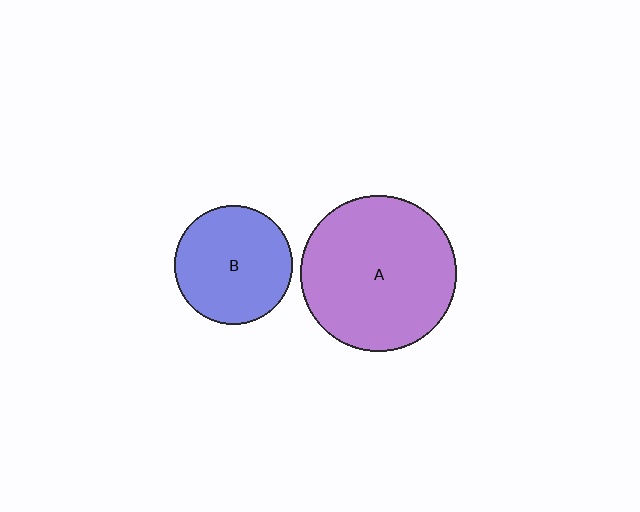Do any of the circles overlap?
No, none of the circles overlap.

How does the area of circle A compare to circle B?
Approximately 1.7 times.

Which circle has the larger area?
Circle A (purple).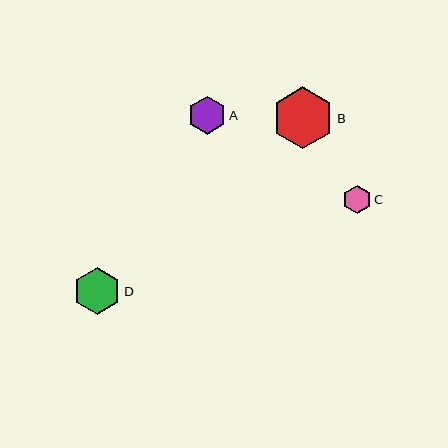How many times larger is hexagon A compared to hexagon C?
Hexagon A is approximately 1.4 times the size of hexagon C.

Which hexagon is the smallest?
Hexagon C is the smallest with a size of approximately 28 pixels.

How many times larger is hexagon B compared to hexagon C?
Hexagon B is approximately 2.2 times the size of hexagon C.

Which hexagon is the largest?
Hexagon B is the largest with a size of approximately 62 pixels.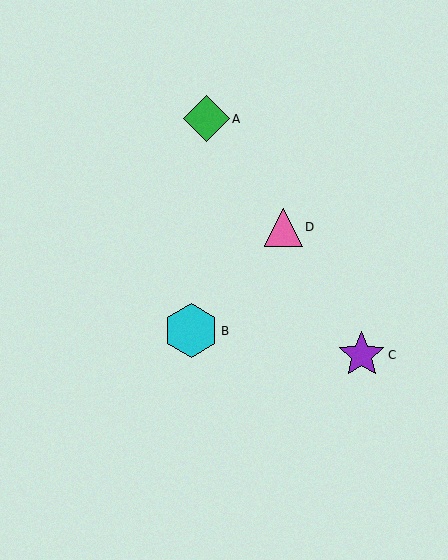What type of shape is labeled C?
Shape C is a purple star.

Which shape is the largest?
The cyan hexagon (labeled B) is the largest.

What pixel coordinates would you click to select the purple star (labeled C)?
Click at (362, 355) to select the purple star C.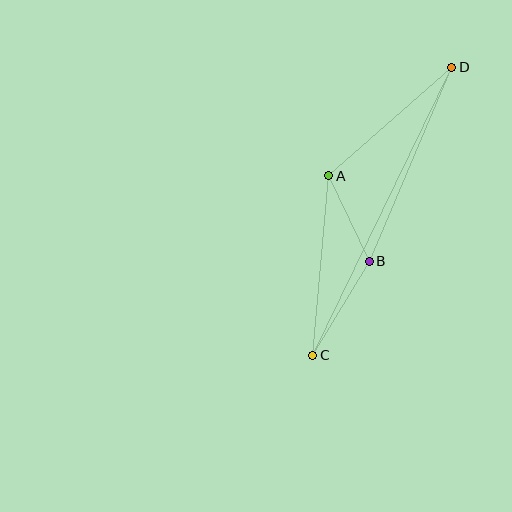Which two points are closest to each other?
Points A and B are closest to each other.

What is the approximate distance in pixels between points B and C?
The distance between B and C is approximately 110 pixels.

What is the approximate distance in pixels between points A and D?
The distance between A and D is approximately 164 pixels.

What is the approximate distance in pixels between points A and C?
The distance between A and C is approximately 180 pixels.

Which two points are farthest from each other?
Points C and D are farthest from each other.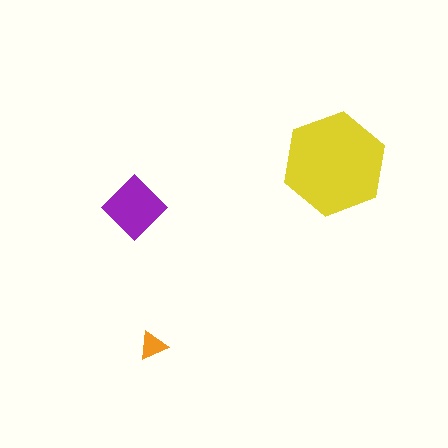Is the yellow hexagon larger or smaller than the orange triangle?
Larger.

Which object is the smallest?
The orange triangle.